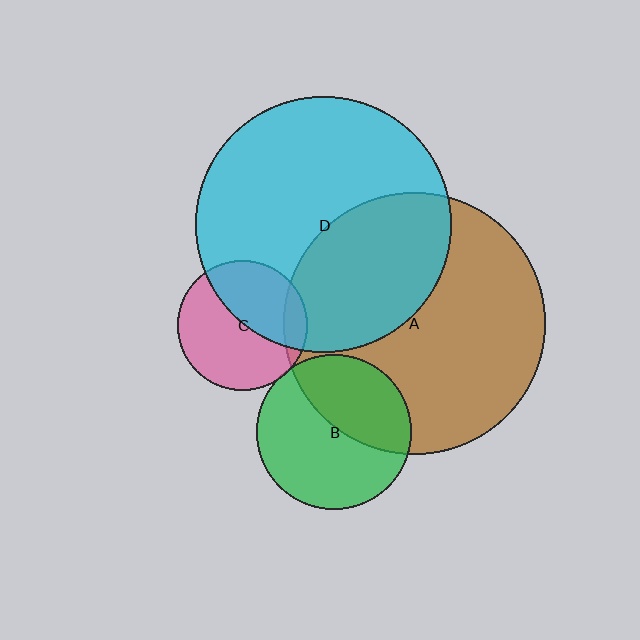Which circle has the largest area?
Circle A (brown).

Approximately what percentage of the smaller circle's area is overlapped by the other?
Approximately 5%.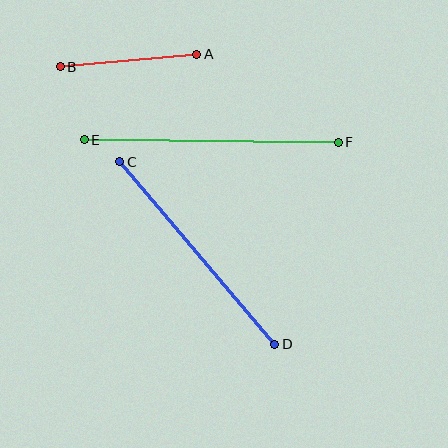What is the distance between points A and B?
The distance is approximately 137 pixels.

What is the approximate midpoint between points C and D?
The midpoint is at approximately (197, 253) pixels.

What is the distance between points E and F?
The distance is approximately 254 pixels.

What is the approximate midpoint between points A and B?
The midpoint is at approximately (129, 60) pixels.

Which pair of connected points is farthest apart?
Points E and F are farthest apart.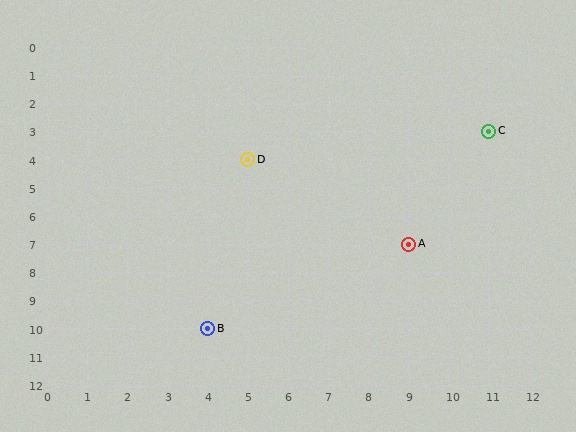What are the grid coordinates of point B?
Point B is at grid coordinates (4, 10).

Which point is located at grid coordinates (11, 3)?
Point C is at (11, 3).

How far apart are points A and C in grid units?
Points A and C are 2 columns and 4 rows apart (about 4.5 grid units diagonally).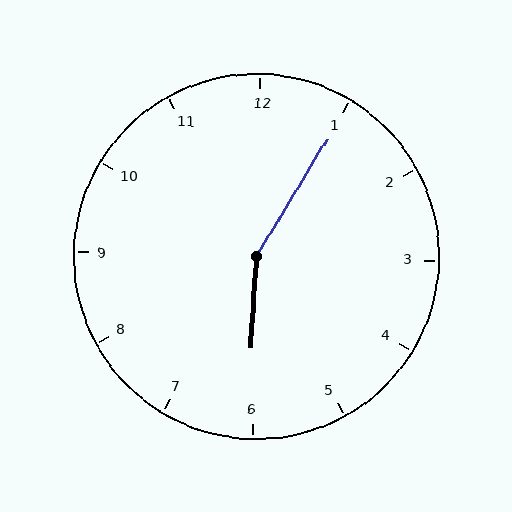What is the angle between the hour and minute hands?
Approximately 152 degrees.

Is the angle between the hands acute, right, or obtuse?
It is obtuse.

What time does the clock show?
6:05.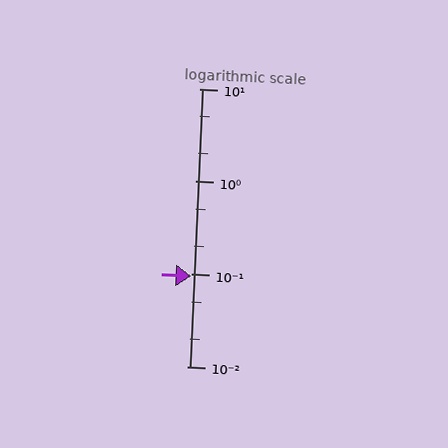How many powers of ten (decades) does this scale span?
The scale spans 3 decades, from 0.01 to 10.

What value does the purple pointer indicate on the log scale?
The pointer indicates approximately 0.094.